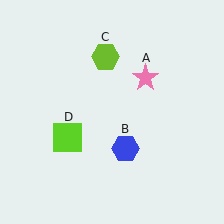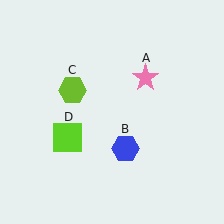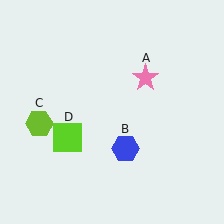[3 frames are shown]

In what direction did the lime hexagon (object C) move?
The lime hexagon (object C) moved down and to the left.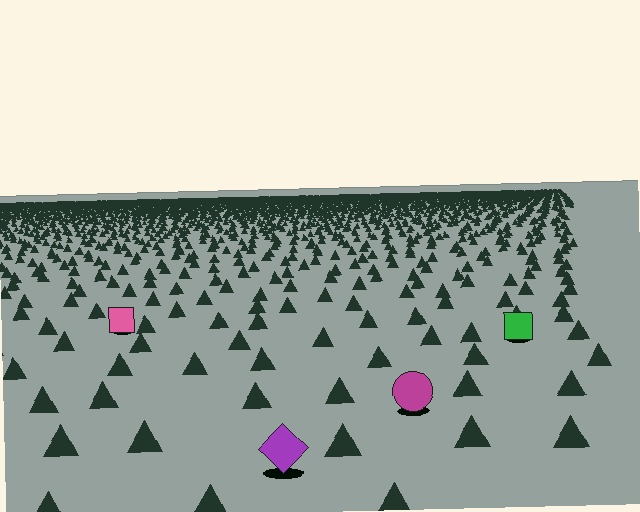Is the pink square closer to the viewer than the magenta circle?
No. The magenta circle is closer — you can tell from the texture gradient: the ground texture is coarser near it.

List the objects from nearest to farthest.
From nearest to farthest: the purple diamond, the magenta circle, the green square, the pink square.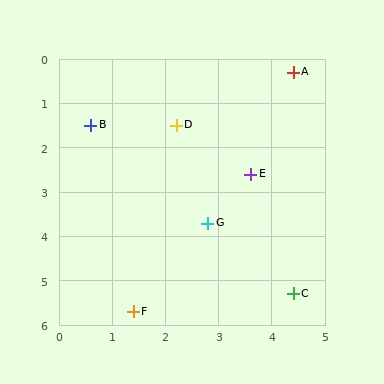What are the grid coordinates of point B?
Point B is at approximately (0.6, 1.5).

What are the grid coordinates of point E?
Point E is at approximately (3.6, 2.6).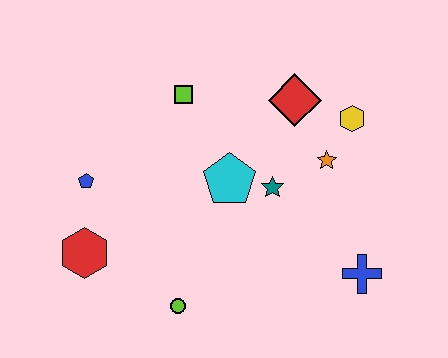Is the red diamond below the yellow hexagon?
No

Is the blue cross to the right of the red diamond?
Yes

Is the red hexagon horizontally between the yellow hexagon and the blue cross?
No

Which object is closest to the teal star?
The cyan pentagon is closest to the teal star.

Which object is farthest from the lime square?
The blue cross is farthest from the lime square.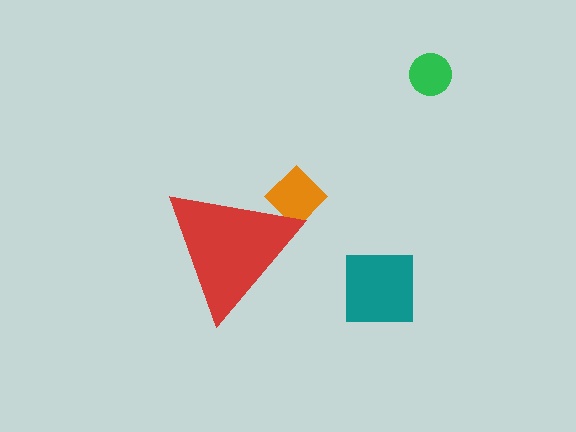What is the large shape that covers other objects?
A red triangle.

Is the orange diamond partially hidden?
Yes, the orange diamond is partially hidden behind the red triangle.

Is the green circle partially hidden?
No, the green circle is fully visible.